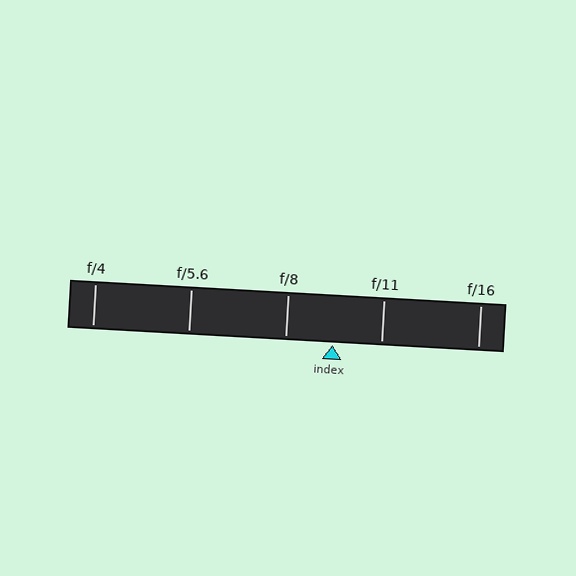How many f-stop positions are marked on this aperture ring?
There are 5 f-stop positions marked.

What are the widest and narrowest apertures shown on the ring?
The widest aperture shown is f/4 and the narrowest is f/16.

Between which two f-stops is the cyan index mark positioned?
The index mark is between f/8 and f/11.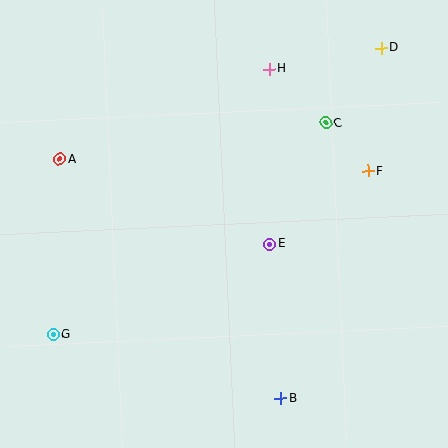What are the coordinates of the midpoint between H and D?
The midpoint between H and D is at (325, 58).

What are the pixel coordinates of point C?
Point C is at (326, 123).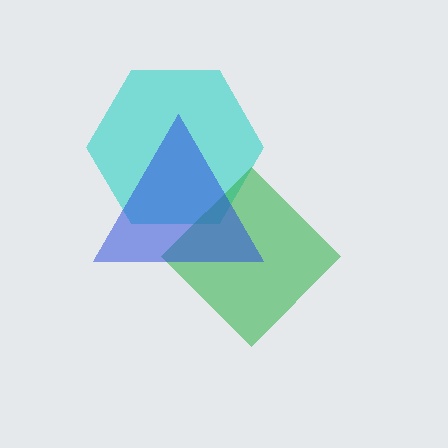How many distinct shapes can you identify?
There are 3 distinct shapes: a cyan hexagon, a green diamond, a blue triangle.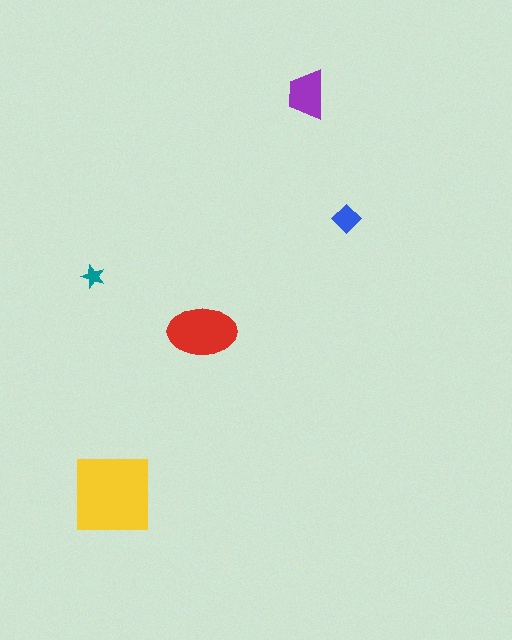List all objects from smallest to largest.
The teal star, the blue diamond, the purple trapezoid, the red ellipse, the yellow square.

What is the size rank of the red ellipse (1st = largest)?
2nd.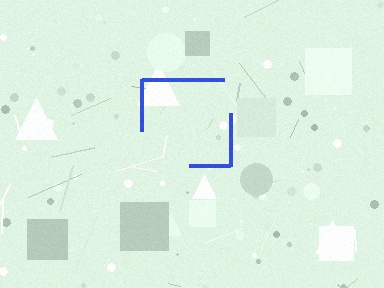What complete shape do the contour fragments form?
The contour fragments form a square.